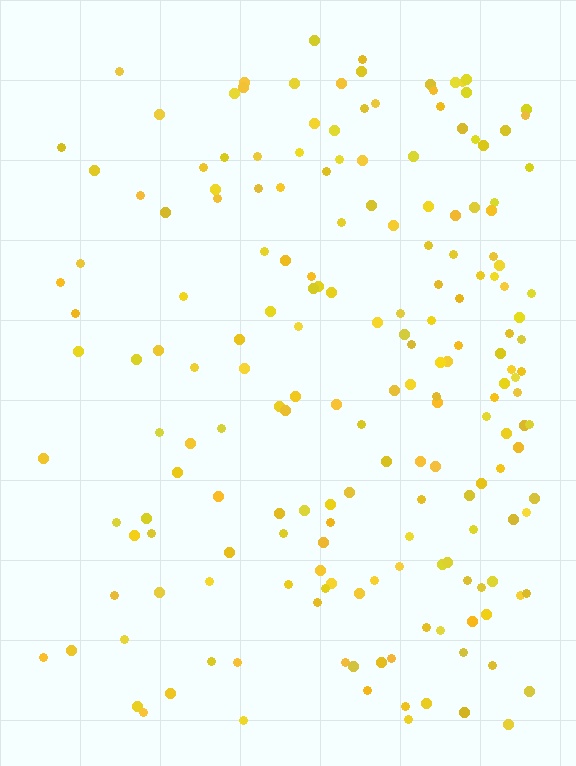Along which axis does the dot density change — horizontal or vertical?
Horizontal.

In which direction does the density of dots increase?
From left to right, with the right side densest.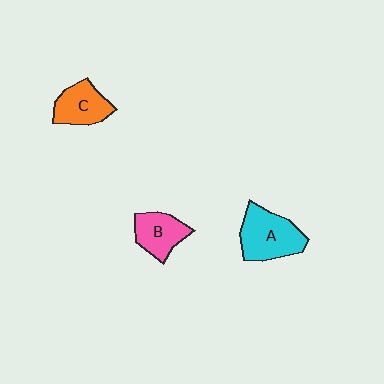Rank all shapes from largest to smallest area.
From largest to smallest: A (cyan), C (orange), B (pink).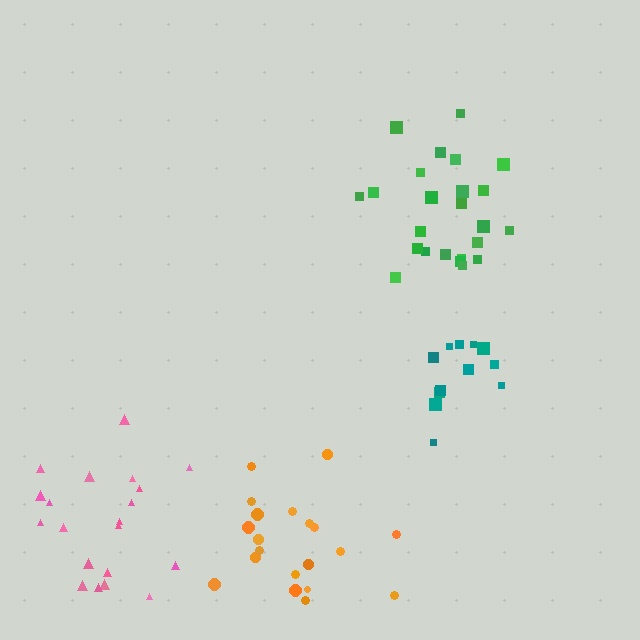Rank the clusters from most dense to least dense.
teal, orange, green, pink.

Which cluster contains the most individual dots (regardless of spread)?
Green (24).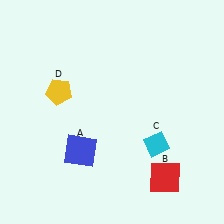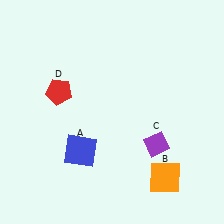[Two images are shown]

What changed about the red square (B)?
In Image 1, B is red. In Image 2, it changed to orange.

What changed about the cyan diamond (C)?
In Image 1, C is cyan. In Image 2, it changed to purple.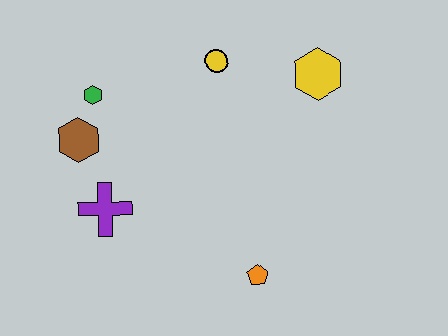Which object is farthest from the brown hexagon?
The yellow hexagon is farthest from the brown hexagon.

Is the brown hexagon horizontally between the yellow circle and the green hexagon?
No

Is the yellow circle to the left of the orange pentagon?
Yes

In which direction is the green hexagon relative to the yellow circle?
The green hexagon is to the left of the yellow circle.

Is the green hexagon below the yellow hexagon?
Yes